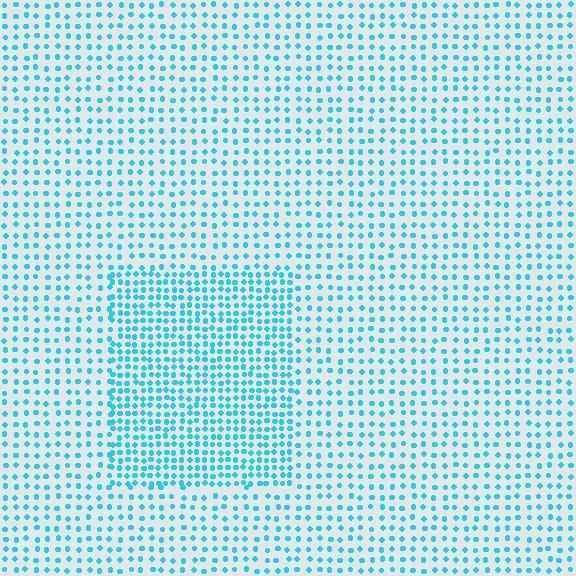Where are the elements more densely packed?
The elements are more densely packed inside the rectangle boundary.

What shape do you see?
I see a rectangle.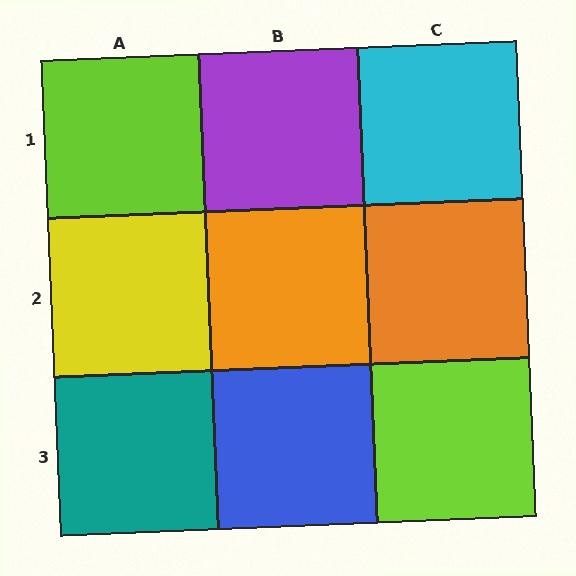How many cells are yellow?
1 cell is yellow.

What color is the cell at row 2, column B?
Orange.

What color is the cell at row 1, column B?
Purple.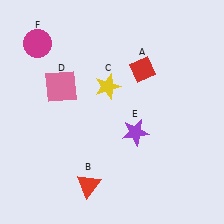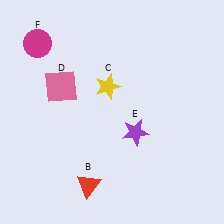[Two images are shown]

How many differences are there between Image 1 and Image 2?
There is 1 difference between the two images.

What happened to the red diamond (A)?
The red diamond (A) was removed in Image 2. It was in the top-right area of Image 1.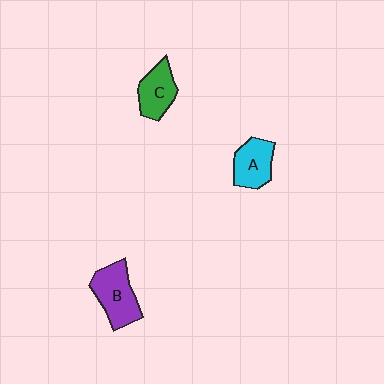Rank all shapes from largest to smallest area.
From largest to smallest: B (purple), A (cyan), C (green).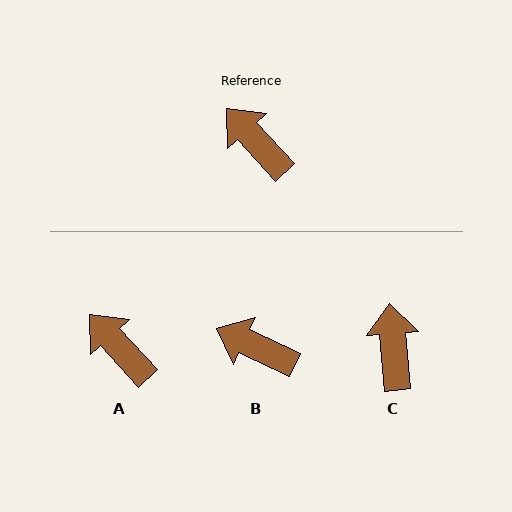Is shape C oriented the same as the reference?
No, it is off by about 38 degrees.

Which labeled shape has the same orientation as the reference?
A.